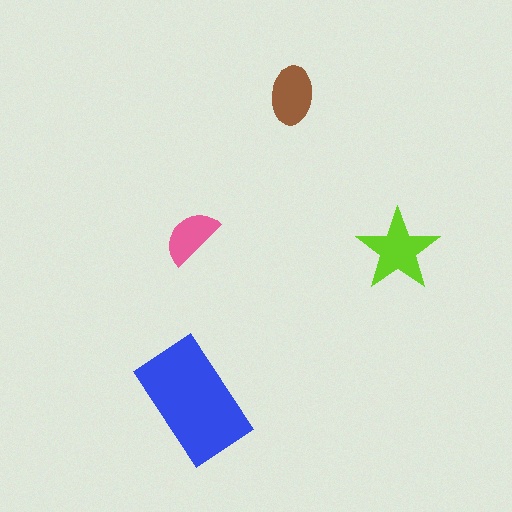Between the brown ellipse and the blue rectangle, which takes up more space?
The blue rectangle.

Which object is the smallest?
The pink semicircle.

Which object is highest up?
The brown ellipse is topmost.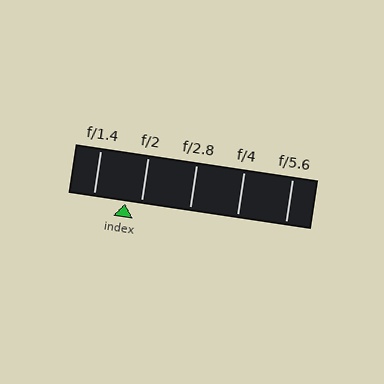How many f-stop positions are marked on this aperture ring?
There are 5 f-stop positions marked.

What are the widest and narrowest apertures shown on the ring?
The widest aperture shown is f/1.4 and the narrowest is f/5.6.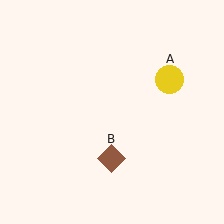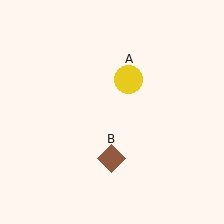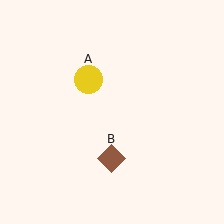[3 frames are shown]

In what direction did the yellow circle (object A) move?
The yellow circle (object A) moved left.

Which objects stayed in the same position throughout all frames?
Brown diamond (object B) remained stationary.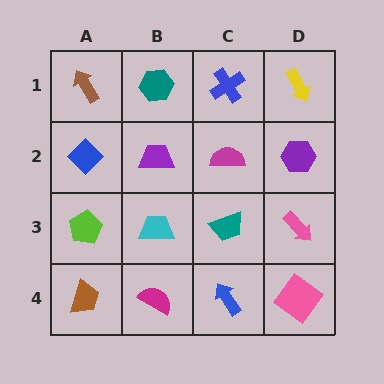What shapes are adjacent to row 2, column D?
A yellow arrow (row 1, column D), a pink arrow (row 3, column D), a magenta semicircle (row 2, column C).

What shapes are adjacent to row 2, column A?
A brown arrow (row 1, column A), a lime pentagon (row 3, column A), a purple trapezoid (row 2, column B).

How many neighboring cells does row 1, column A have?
2.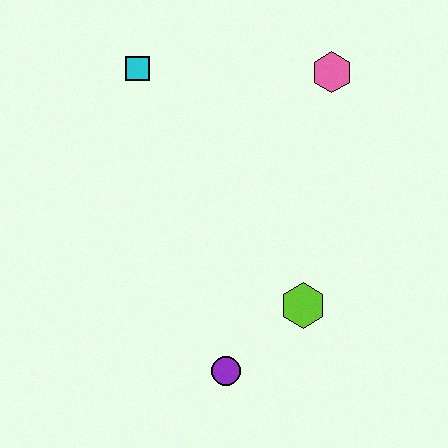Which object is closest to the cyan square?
The pink hexagon is closest to the cyan square.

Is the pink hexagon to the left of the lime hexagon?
No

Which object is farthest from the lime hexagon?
The cyan square is farthest from the lime hexagon.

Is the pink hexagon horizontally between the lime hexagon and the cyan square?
No